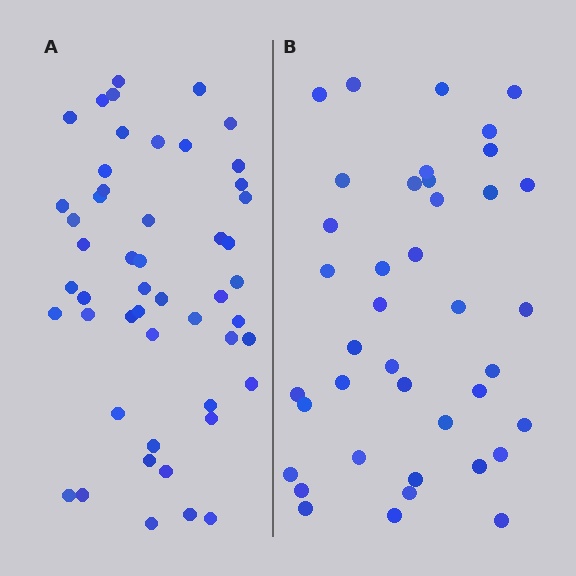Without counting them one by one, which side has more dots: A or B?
Region A (the left region) has more dots.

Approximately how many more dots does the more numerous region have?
Region A has roughly 10 or so more dots than region B.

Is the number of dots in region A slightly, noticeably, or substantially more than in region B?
Region A has noticeably more, but not dramatically so. The ratio is roughly 1.2 to 1.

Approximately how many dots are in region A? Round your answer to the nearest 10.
About 50 dots.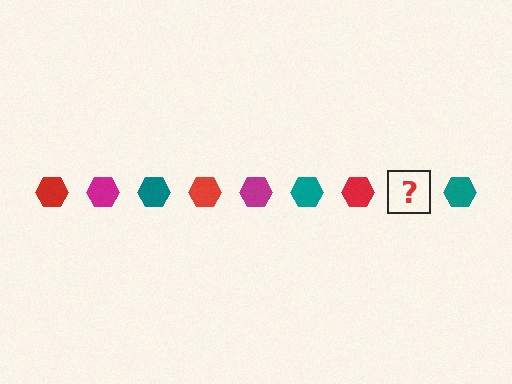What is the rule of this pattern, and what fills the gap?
The rule is that the pattern cycles through red, magenta, teal hexagons. The gap should be filled with a magenta hexagon.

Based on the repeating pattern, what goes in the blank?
The blank should be a magenta hexagon.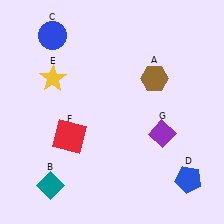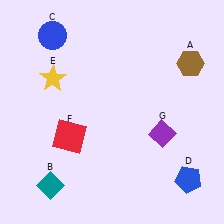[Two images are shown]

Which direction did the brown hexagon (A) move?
The brown hexagon (A) moved right.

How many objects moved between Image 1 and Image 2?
1 object moved between the two images.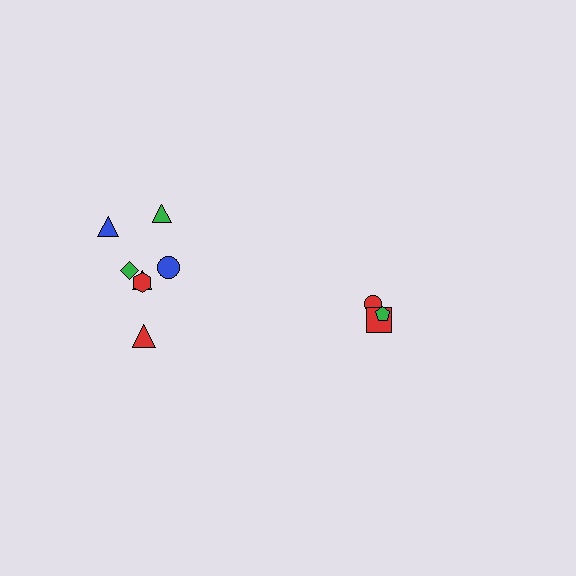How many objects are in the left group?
There are 7 objects.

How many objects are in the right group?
There are 3 objects.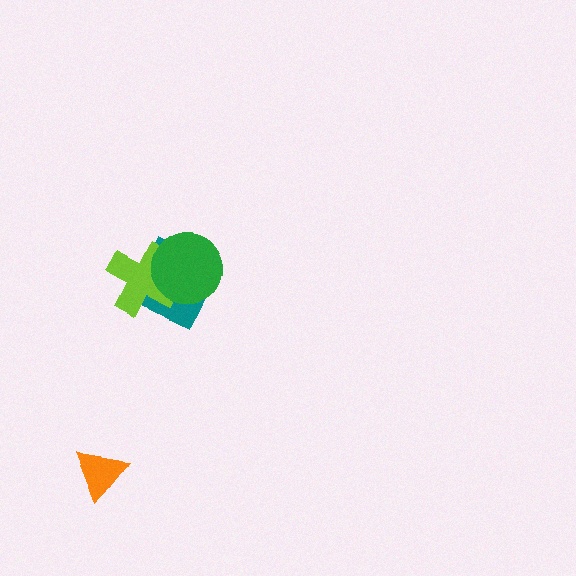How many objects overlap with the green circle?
2 objects overlap with the green circle.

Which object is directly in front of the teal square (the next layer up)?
The lime cross is directly in front of the teal square.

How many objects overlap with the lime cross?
2 objects overlap with the lime cross.